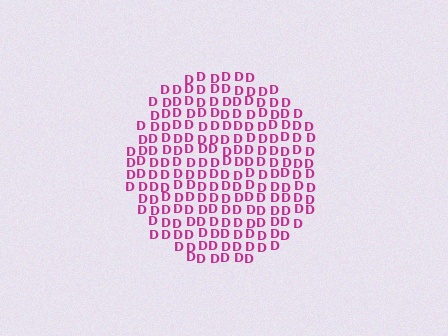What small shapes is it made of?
It is made of small letter D's.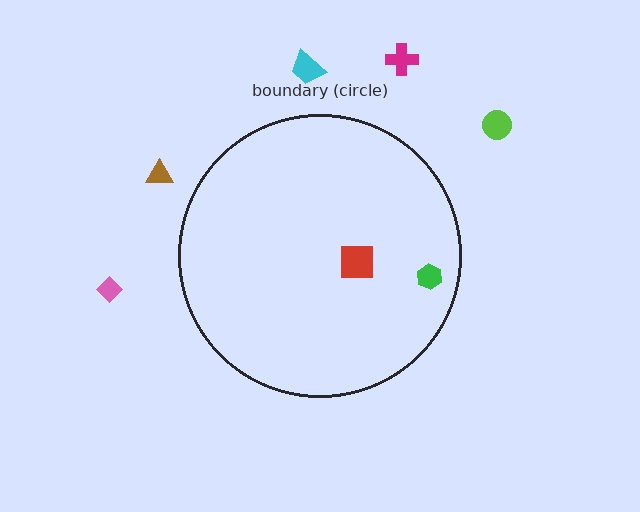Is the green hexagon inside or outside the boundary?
Inside.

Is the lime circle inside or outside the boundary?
Outside.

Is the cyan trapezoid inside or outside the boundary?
Outside.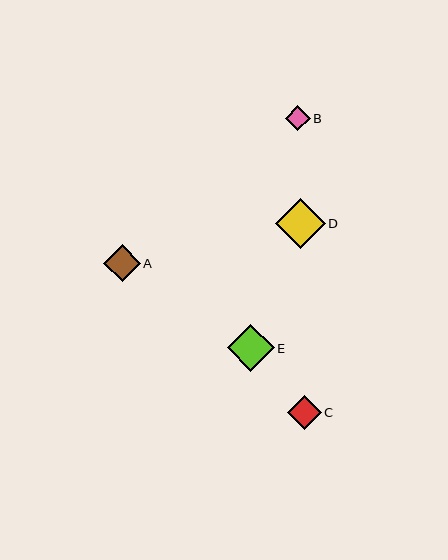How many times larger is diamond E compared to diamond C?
Diamond E is approximately 1.4 times the size of diamond C.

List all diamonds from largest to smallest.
From largest to smallest: D, E, A, C, B.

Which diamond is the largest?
Diamond D is the largest with a size of approximately 50 pixels.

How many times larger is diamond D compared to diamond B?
Diamond D is approximately 2.0 times the size of diamond B.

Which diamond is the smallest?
Diamond B is the smallest with a size of approximately 25 pixels.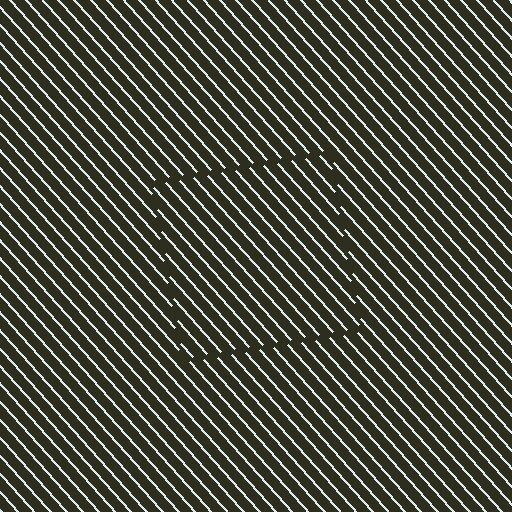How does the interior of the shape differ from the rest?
The interior of the shape contains the same grating, shifted by half a period — the contour is defined by the phase discontinuity where line-ends from the inner and outer gratings abut.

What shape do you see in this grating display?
An illusory square. The interior of the shape contains the same grating, shifted by half a period — the contour is defined by the phase discontinuity where line-ends from the inner and outer gratings abut.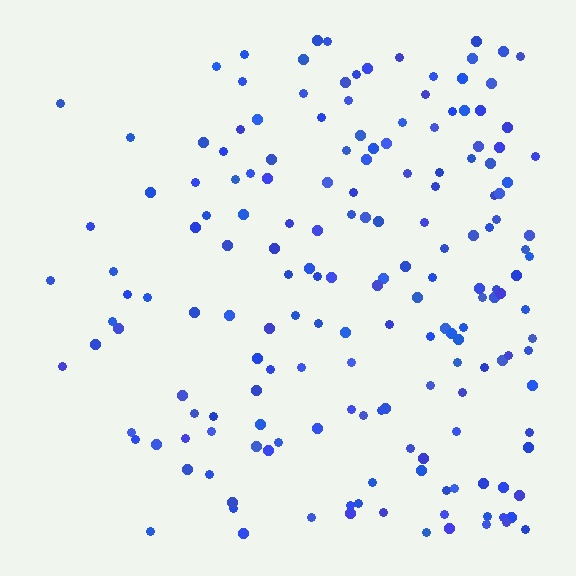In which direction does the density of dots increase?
From left to right, with the right side densest.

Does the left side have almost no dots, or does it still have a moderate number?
Still a moderate number, just noticeably fewer than the right.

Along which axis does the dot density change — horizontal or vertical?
Horizontal.